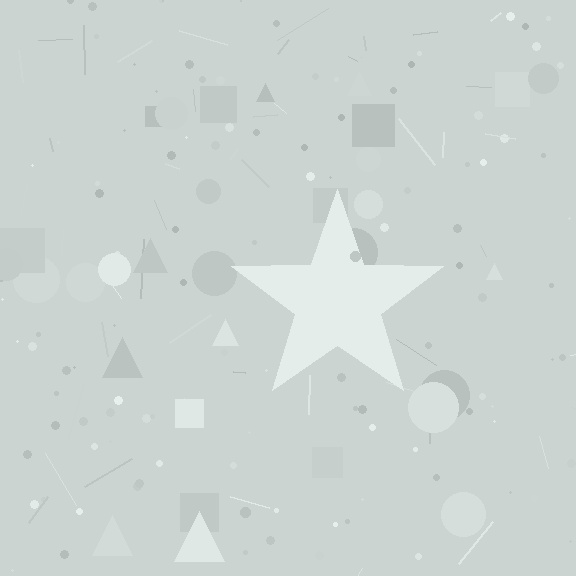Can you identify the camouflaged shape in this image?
The camouflaged shape is a star.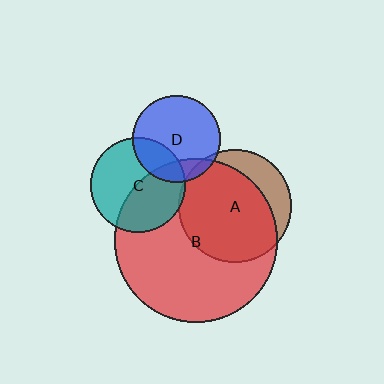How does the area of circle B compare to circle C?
Approximately 3.0 times.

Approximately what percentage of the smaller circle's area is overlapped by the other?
Approximately 75%.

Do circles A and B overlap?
Yes.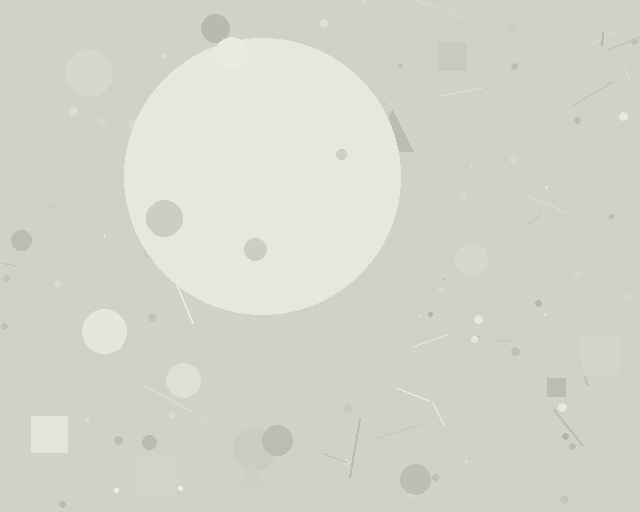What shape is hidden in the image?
A circle is hidden in the image.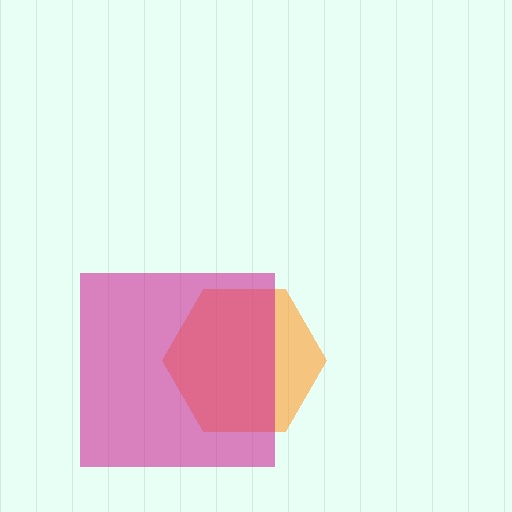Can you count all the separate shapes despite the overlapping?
Yes, there are 2 separate shapes.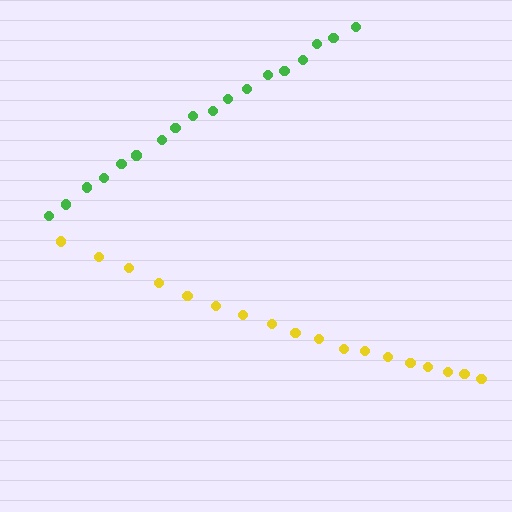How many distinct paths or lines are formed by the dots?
There are 2 distinct paths.